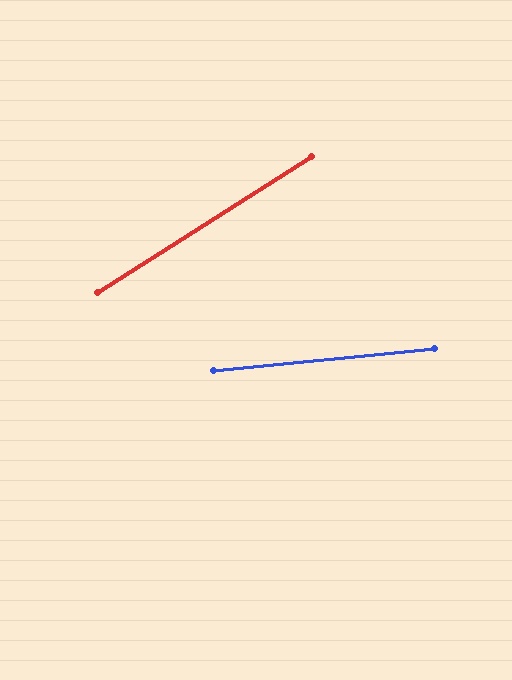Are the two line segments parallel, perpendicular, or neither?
Neither parallel nor perpendicular — they differ by about 27°.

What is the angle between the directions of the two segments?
Approximately 27 degrees.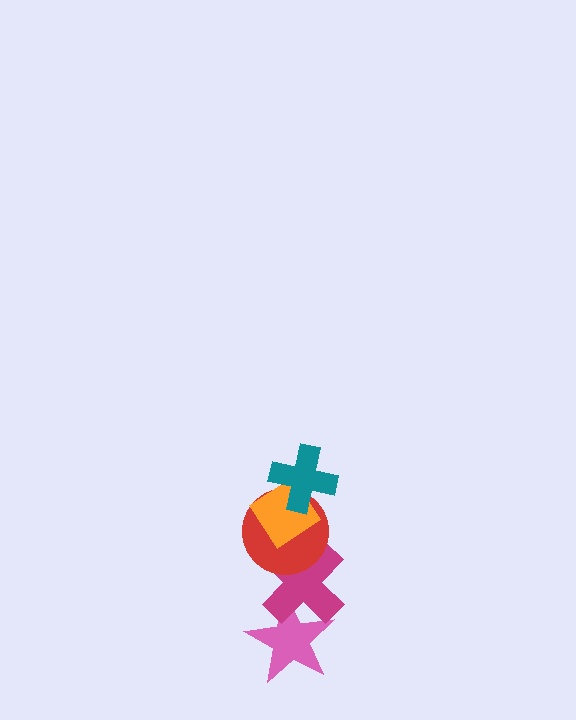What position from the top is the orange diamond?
The orange diamond is 2nd from the top.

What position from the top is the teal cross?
The teal cross is 1st from the top.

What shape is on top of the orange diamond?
The teal cross is on top of the orange diamond.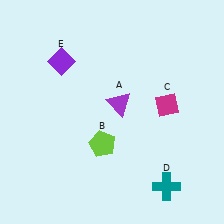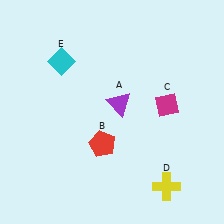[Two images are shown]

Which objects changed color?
B changed from lime to red. D changed from teal to yellow. E changed from purple to cyan.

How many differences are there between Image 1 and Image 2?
There are 3 differences between the two images.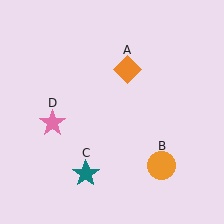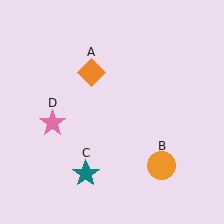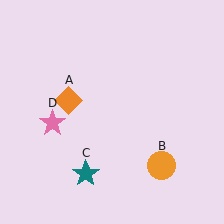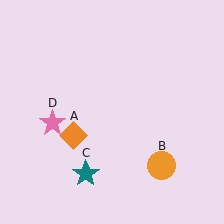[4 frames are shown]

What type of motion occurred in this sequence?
The orange diamond (object A) rotated counterclockwise around the center of the scene.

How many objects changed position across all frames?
1 object changed position: orange diamond (object A).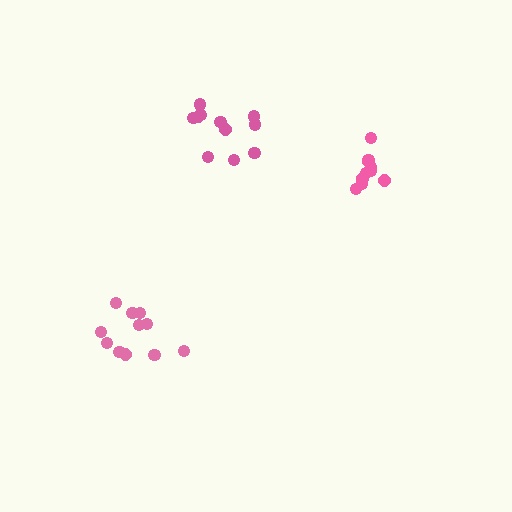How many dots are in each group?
Group 1: 11 dots, Group 2: 10 dots, Group 3: 11 dots (32 total).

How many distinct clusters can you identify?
There are 3 distinct clusters.